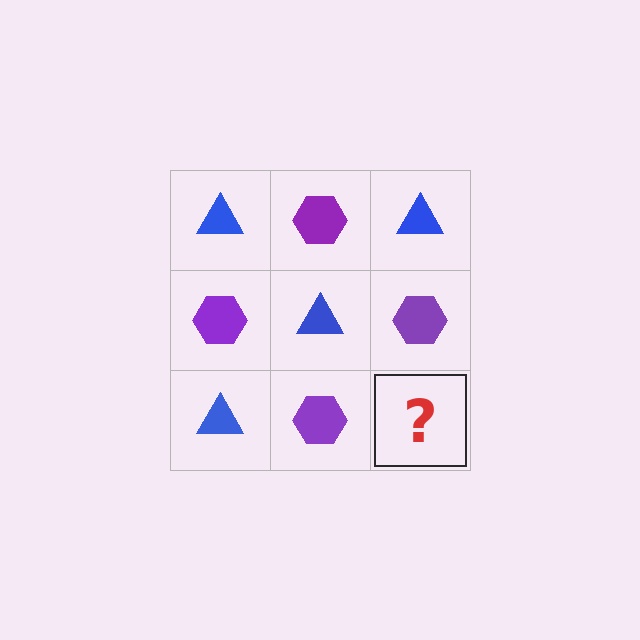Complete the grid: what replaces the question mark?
The question mark should be replaced with a blue triangle.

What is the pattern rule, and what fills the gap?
The rule is that it alternates blue triangle and purple hexagon in a checkerboard pattern. The gap should be filled with a blue triangle.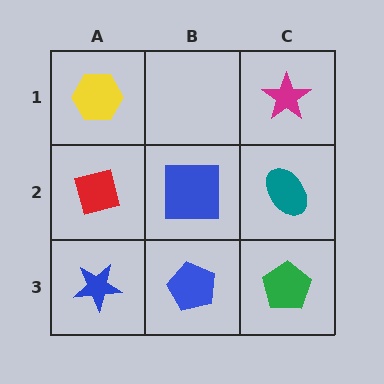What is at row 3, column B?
A blue pentagon.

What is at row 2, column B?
A blue square.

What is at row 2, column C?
A teal ellipse.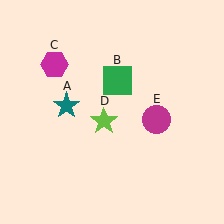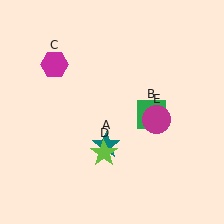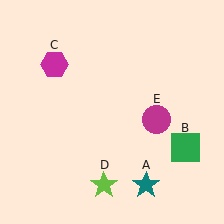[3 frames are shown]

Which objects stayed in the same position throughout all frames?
Magenta hexagon (object C) and magenta circle (object E) remained stationary.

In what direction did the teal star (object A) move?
The teal star (object A) moved down and to the right.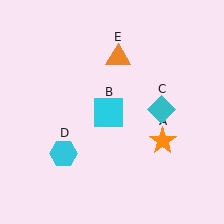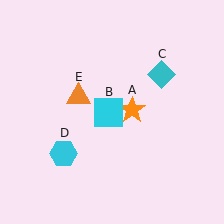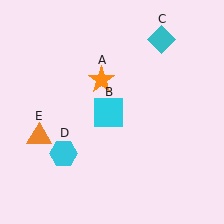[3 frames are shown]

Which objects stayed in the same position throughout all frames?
Cyan square (object B) and cyan hexagon (object D) remained stationary.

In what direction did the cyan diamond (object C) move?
The cyan diamond (object C) moved up.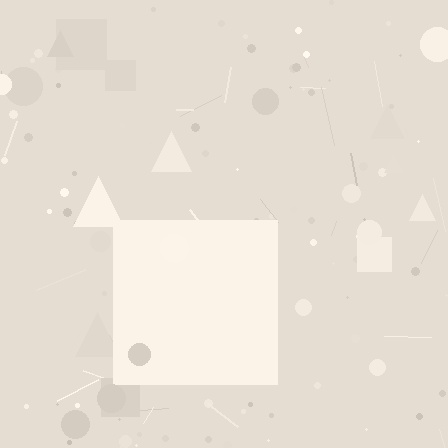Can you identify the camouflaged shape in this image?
The camouflaged shape is a square.